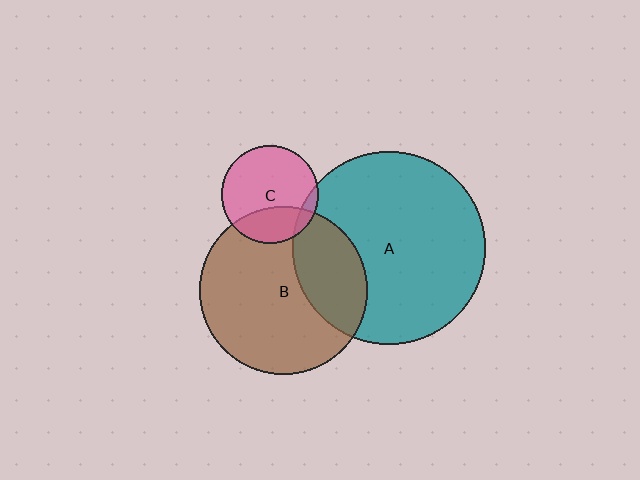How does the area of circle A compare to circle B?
Approximately 1.3 times.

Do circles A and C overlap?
Yes.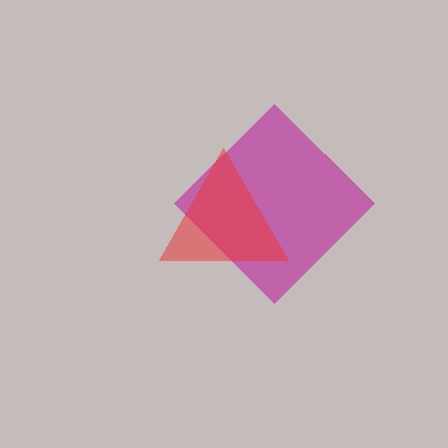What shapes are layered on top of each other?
The layered shapes are: a magenta diamond, a red triangle.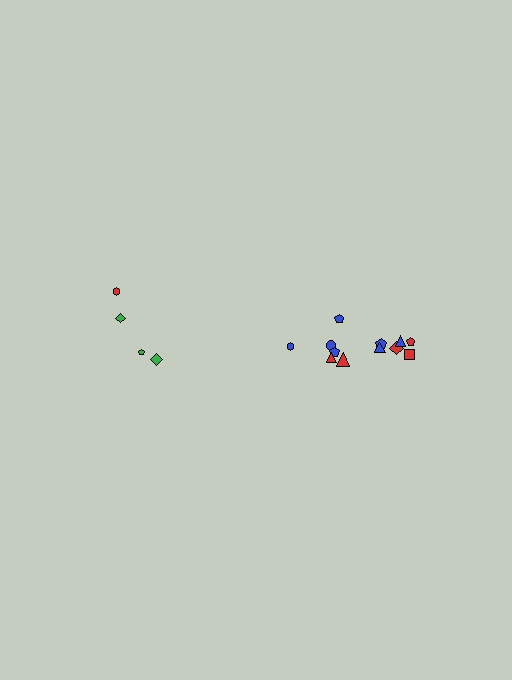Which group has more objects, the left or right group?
The right group.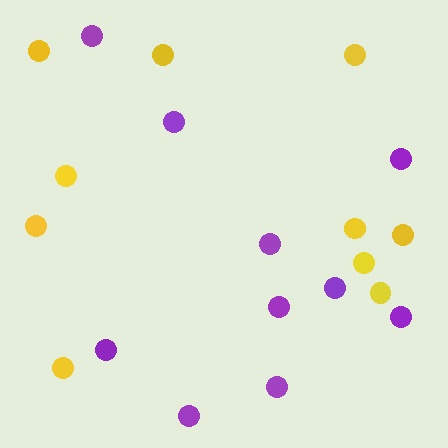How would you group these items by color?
There are 2 groups: one group of yellow circles (10) and one group of purple circles (10).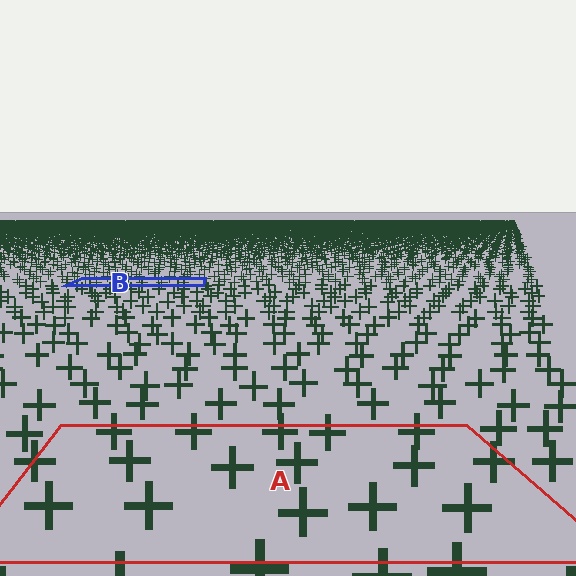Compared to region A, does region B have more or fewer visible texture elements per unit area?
Region B has more texture elements per unit area — they are packed more densely because it is farther away.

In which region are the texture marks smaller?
The texture marks are smaller in region B, because it is farther away.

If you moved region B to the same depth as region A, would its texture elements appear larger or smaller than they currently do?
They would appear larger. At a closer depth, the same texture elements are projected at a bigger on-screen size.